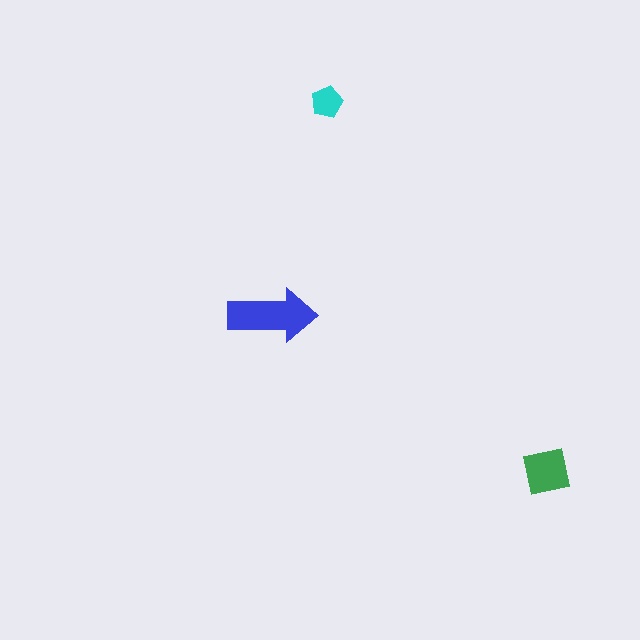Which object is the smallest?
The cyan pentagon.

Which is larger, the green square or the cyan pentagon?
The green square.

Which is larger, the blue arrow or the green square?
The blue arrow.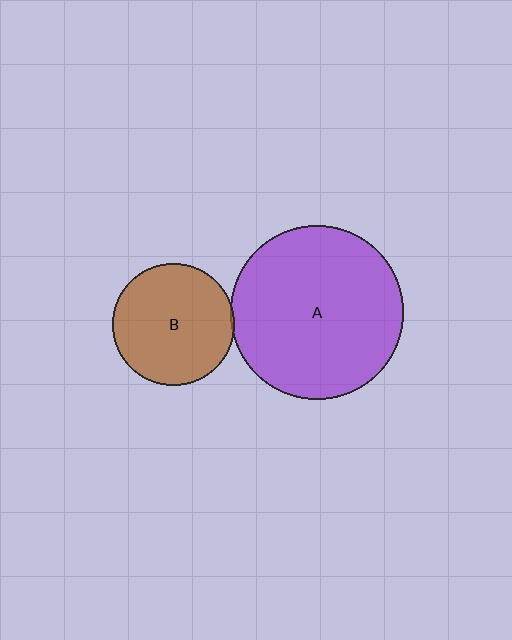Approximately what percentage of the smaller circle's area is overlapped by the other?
Approximately 5%.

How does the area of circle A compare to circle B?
Approximately 2.0 times.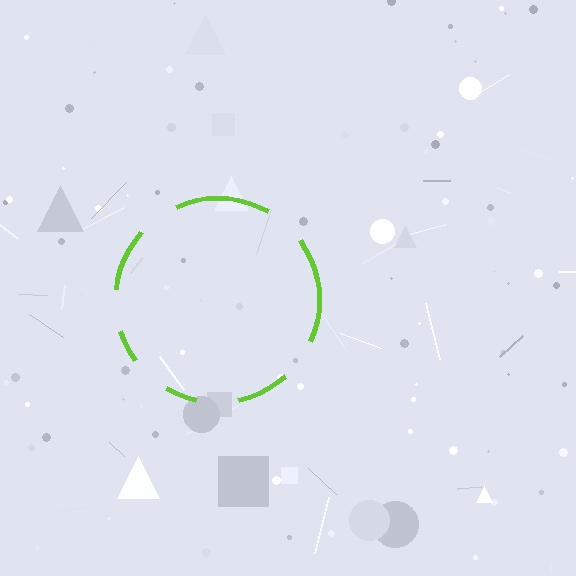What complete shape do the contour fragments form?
The contour fragments form a circle.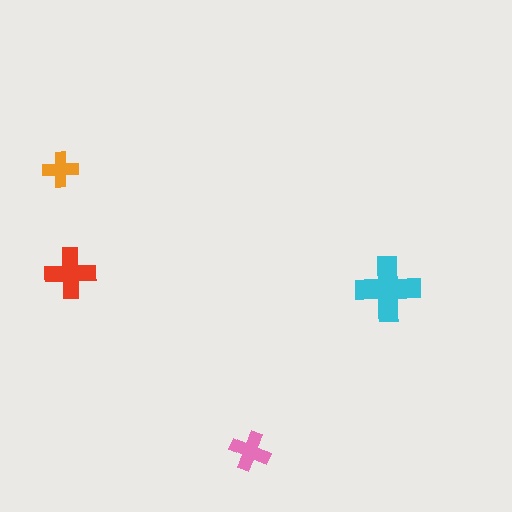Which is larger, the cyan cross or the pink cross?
The cyan one.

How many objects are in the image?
There are 4 objects in the image.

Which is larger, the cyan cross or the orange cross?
The cyan one.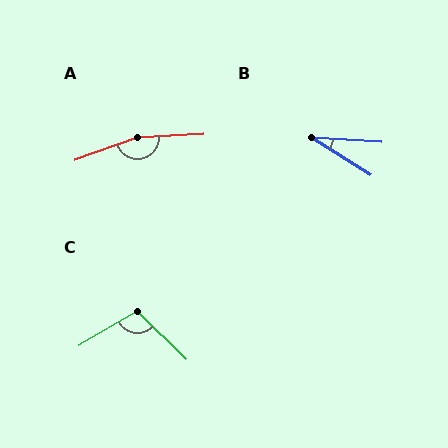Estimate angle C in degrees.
Approximately 105 degrees.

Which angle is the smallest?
B, at approximately 28 degrees.